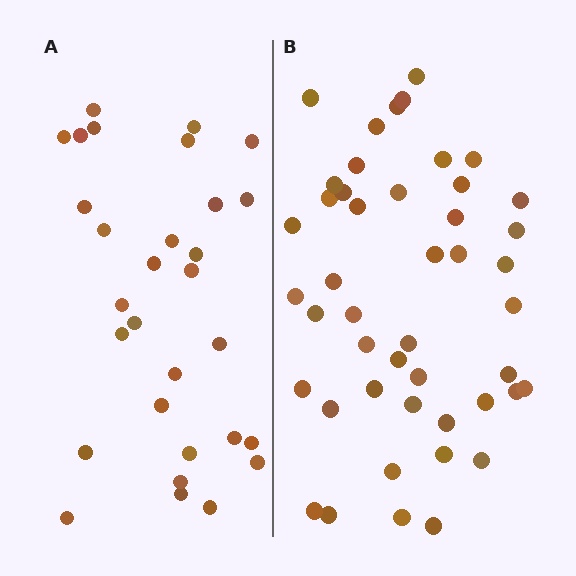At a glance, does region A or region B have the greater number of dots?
Region B (the right region) has more dots.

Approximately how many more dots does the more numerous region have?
Region B has approximately 15 more dots than region A.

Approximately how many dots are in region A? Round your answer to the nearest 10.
About 30 dots.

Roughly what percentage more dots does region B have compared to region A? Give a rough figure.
About 55% more.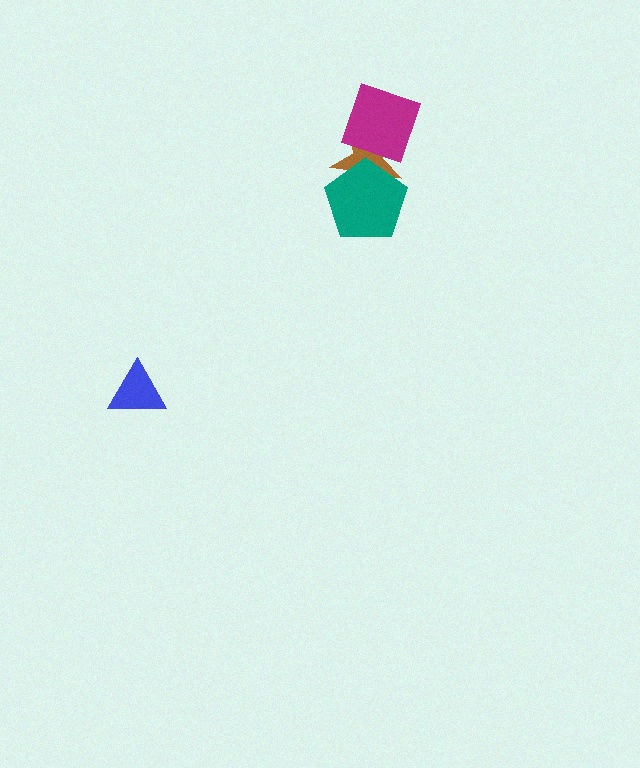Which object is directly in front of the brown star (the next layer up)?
The teal pentagon is directly in front of the brown star.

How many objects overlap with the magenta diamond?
2 objects overlap with the magenta diamond.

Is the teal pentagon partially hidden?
Yes, it is partially covered by another shape.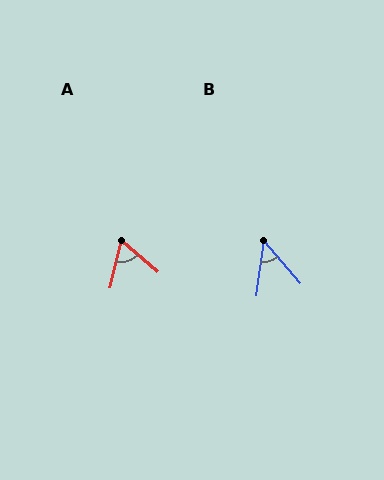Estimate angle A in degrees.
Approximately 63 degrees.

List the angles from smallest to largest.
B (48°), A (63°).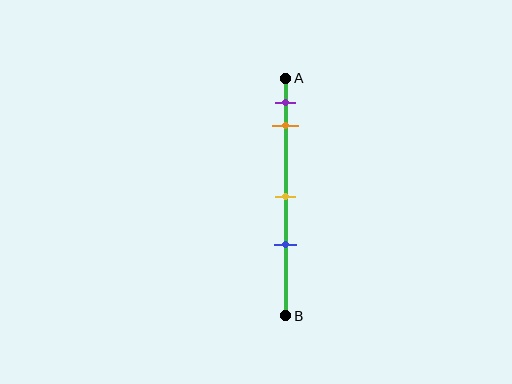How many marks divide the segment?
There are 4 marks dividing the segment.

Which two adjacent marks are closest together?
The purple and orange marks are the closest adjacent pair.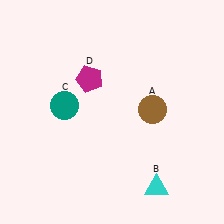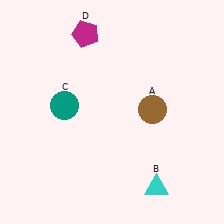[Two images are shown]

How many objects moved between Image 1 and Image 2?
1 object moved between the two images.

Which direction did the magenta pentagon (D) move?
The magenta pentagon (D) moved up.